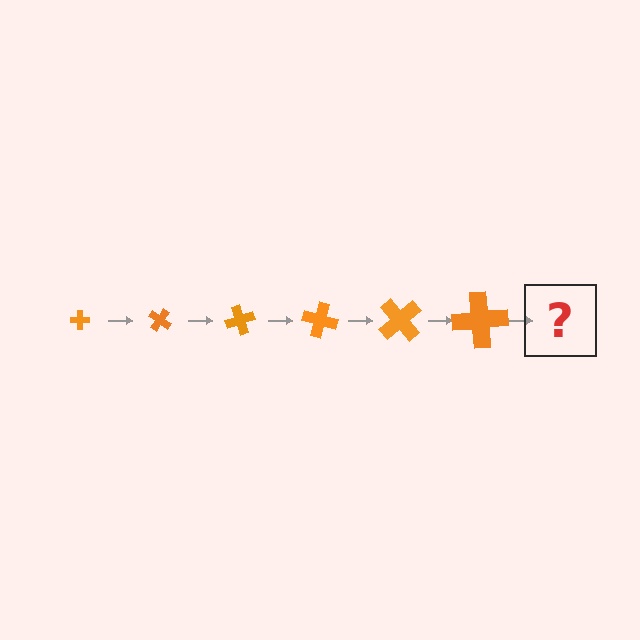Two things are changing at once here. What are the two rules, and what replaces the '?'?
The two rules are that the cross grows larger each step and it rotates 35 degrees each step. The '?' should be a cross, larger than the previous one and rotated 210 degrees from the start.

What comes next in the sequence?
The next element should be a cross, larger than the previous one and rotated 210 degrees from the start.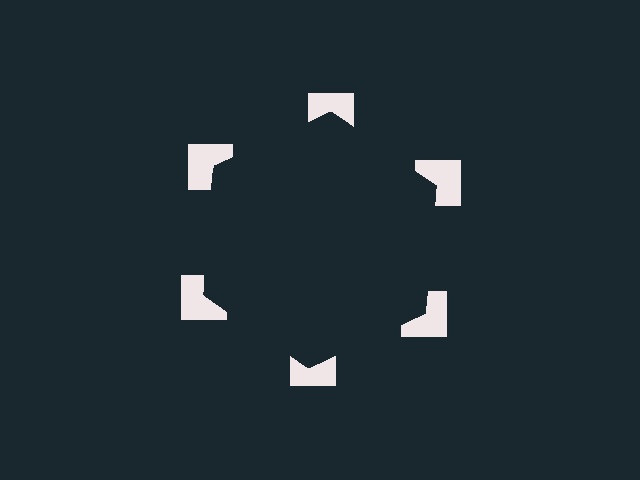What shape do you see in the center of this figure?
An illusory hexagon — its edges are inferred from the aligned wedge cuts in the notched squares, not physically drawn.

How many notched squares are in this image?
There are 6 — one at each vertex of the illusory hexagon.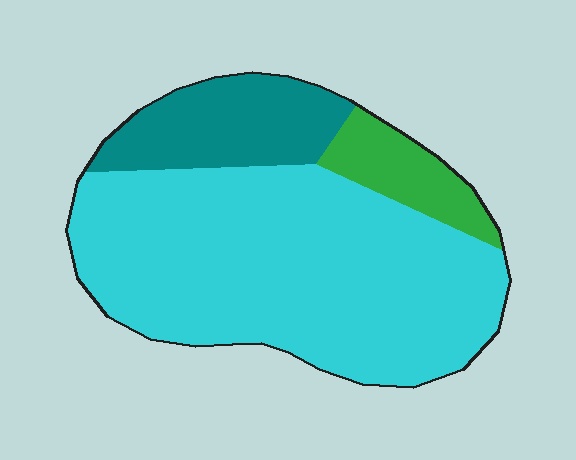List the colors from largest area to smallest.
From largest to smallest: cyan, teal, green.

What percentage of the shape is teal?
Teal covers about 20% of the shape.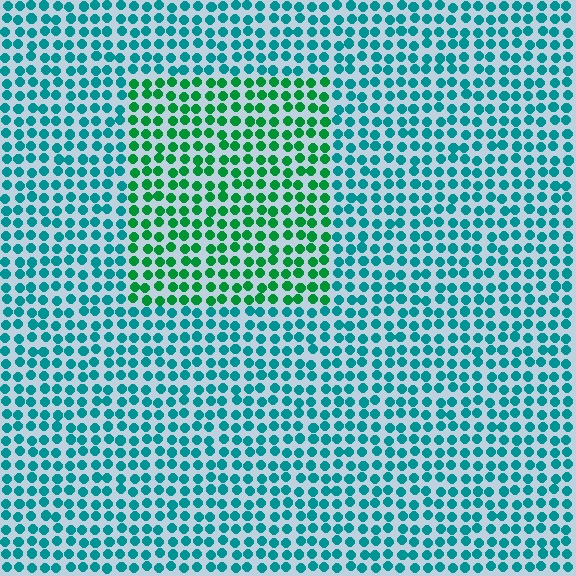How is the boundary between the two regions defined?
The boundary is defined purely by a slight shift in hue (about 40 degrees). Spacing, size, and orientation are identical on both sides.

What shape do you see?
I see a rectangle.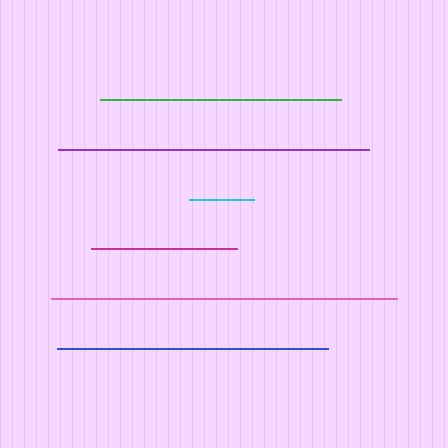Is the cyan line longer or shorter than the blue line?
The blue line is longer than the cyan line.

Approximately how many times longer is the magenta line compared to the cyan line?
The magenta line is approximately 2.2 times the length of the cyan line.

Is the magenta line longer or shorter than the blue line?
The blue line is longer than the magenta line.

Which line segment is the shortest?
The cyan line is the shortest at approximately 65 pixels.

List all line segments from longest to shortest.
From longest to shortest: pink, purple, blue, green, magenta, cyan.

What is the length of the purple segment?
The purple segment is approximately 311 pixels long.